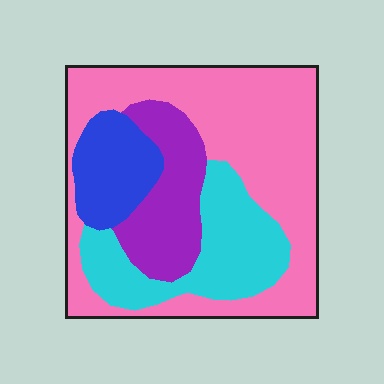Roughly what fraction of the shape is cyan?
Cyan takes up about one fifth (1/5) of the shape.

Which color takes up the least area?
Blue, at roughly 10%.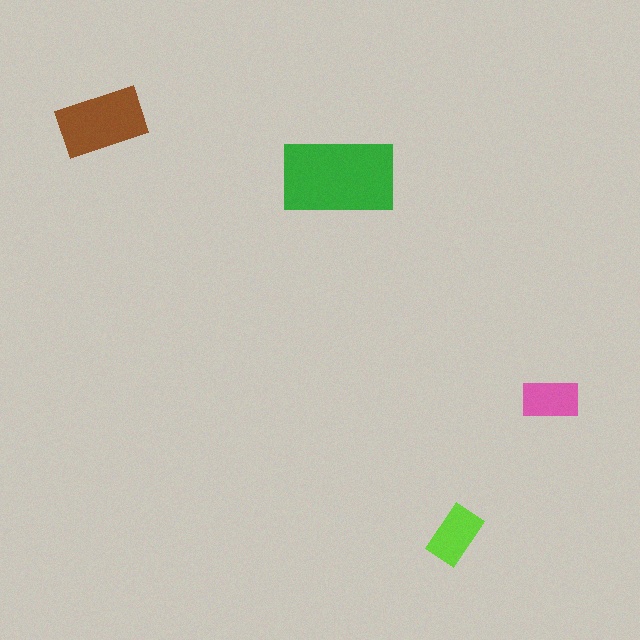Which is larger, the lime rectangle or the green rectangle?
The green one.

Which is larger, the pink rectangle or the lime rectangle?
The lime one.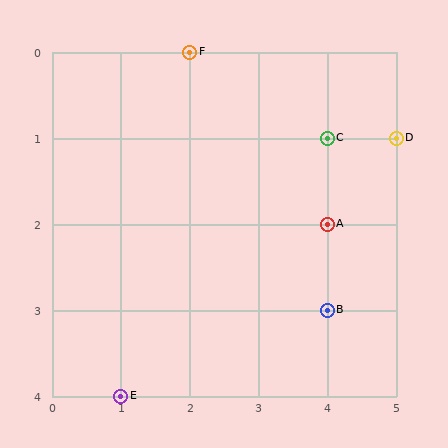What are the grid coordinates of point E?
Point E is at grid coordinates (1, 4).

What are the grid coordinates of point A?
Point A is at grid coordinates (4, 2).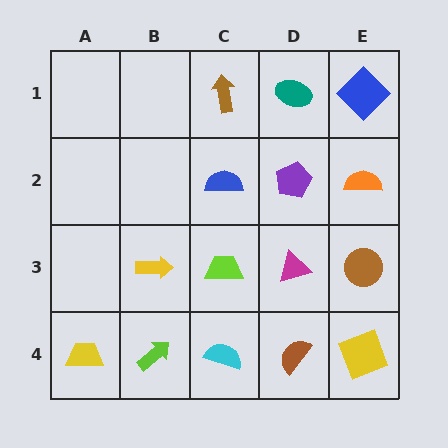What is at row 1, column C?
A brown arrow.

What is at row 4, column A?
A yellow trapezoid.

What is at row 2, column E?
An orange semicircle.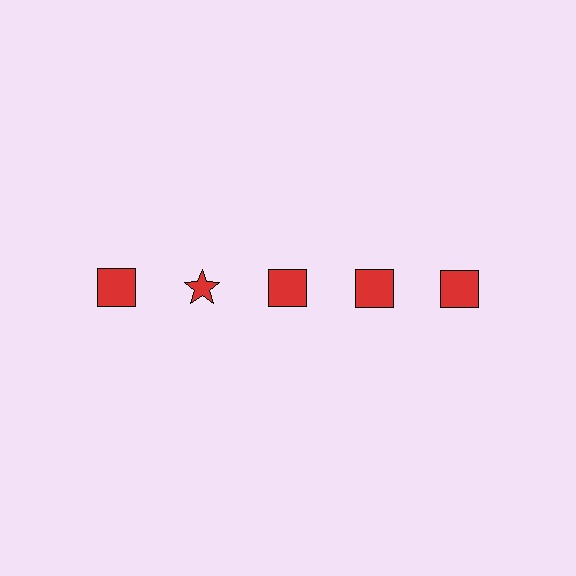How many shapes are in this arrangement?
There are 5 shapes arranged in a grid pattern.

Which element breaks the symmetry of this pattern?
The red star in the top row, second from left column breaks the symmetry. All other shapes are red squares.